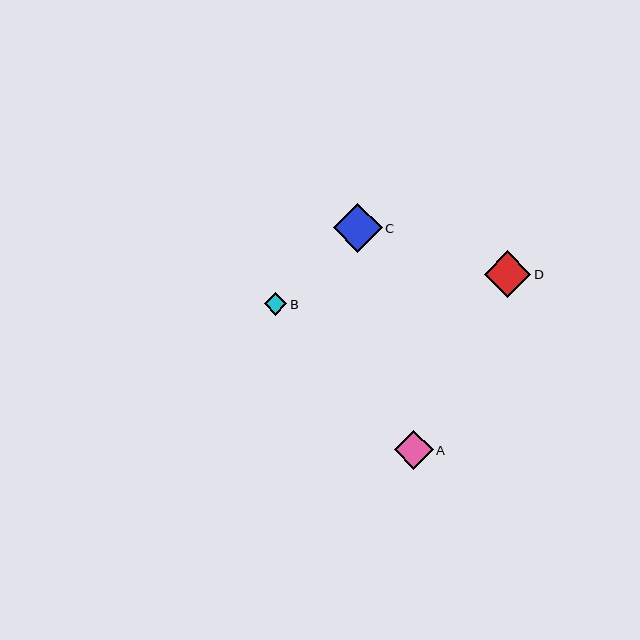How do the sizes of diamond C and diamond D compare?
Diamond C and diamond D are approximately the same size.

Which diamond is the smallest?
Diamond B is the smallest with a size of approximately 23 pixels.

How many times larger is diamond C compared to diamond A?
Diamond C is approximately 1.3 times the size of diamond A.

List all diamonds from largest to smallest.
From largest to smallest: C, D, A, B.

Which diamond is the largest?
Diamond C is the largest with a size of approximately 49 pixels.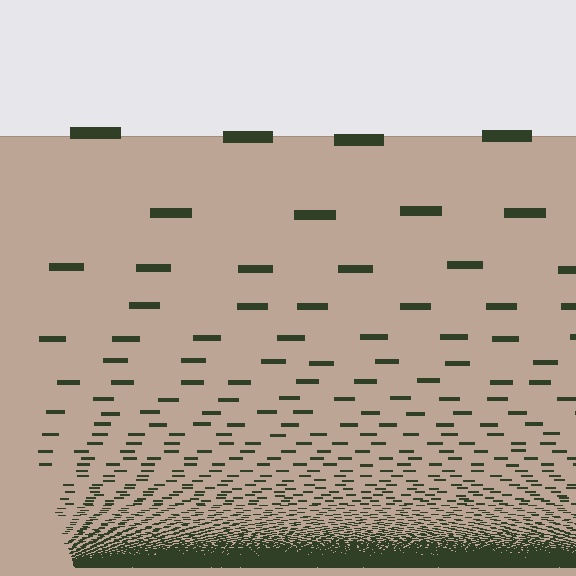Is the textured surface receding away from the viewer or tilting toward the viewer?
The surface appears to tilt toward the viewer. Texture elements get larger and sparser toward the top.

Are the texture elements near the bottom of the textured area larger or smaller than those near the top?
Smaller. The gradient is inverted — elements near the bottom are smaller and denser.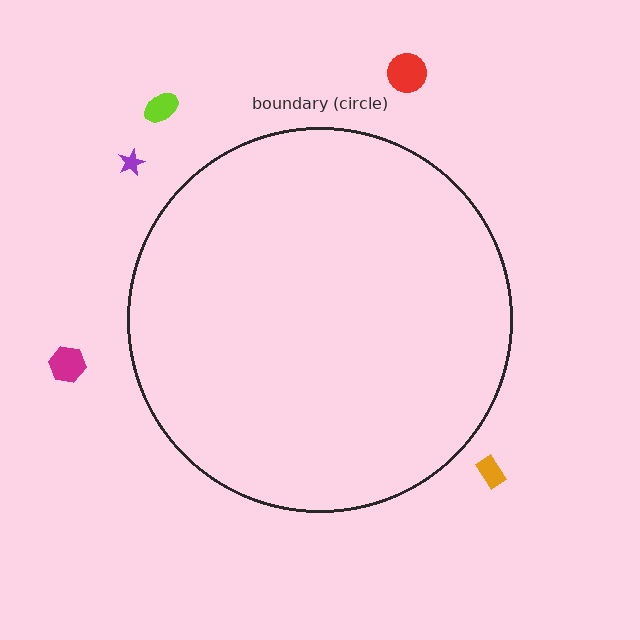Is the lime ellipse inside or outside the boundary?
Outside.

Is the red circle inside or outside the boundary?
Outside.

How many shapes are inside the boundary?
0 inside, 5 outside.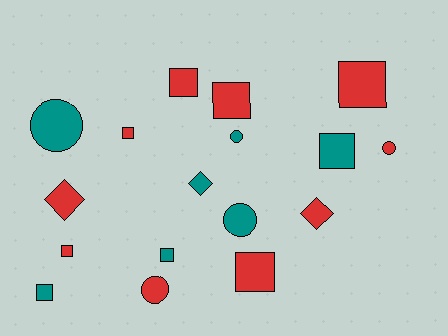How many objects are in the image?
There are 17 objects.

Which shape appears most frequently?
Square, with 9 objects.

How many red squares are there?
There are 6 red squares.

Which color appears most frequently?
Red, with 10 objects.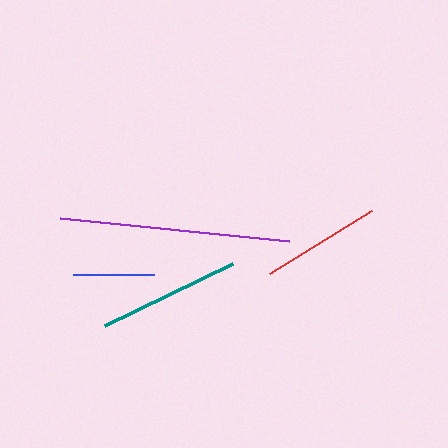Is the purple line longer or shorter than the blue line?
The purple line is longer than the blue line.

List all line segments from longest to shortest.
From longest to shortest: purple, teal, red, blue.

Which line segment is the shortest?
The blue line is the shortest at approximately 82 pixels.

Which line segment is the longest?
The purple line is the longest at approximately 230 pixels.